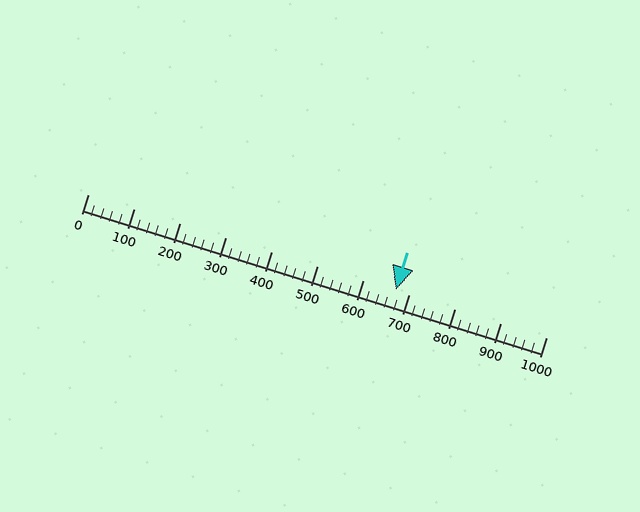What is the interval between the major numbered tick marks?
The major tick marks are spaced 100 units apart.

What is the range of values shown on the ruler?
The ruler shows values from 0 to 1000.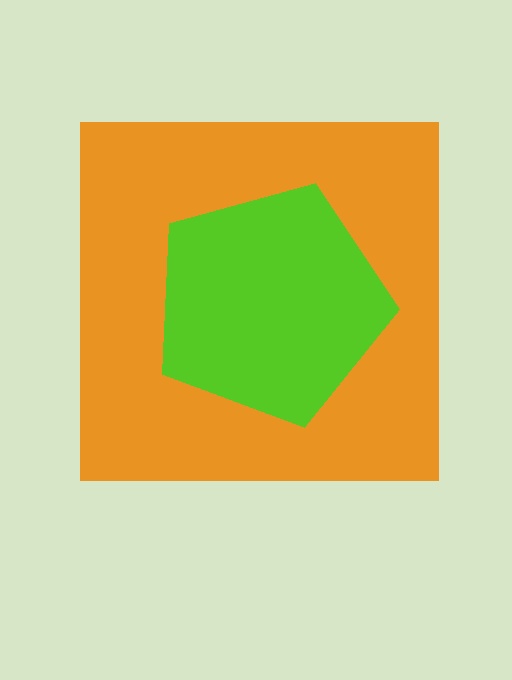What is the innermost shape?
The lime pentagon.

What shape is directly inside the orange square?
The lime pentagon.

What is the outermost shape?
The orange square.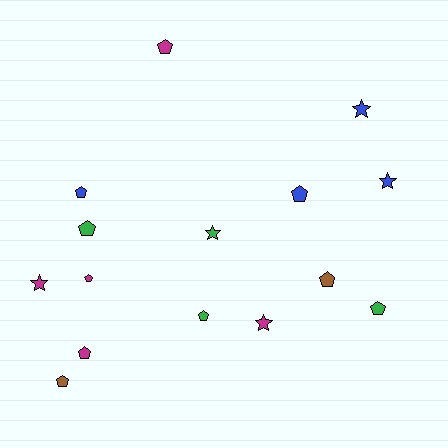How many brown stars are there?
There are no brown stars.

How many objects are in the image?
There are 15 objects.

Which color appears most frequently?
Magenta, with 5 objects.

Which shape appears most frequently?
Pentagon, with 10 objects.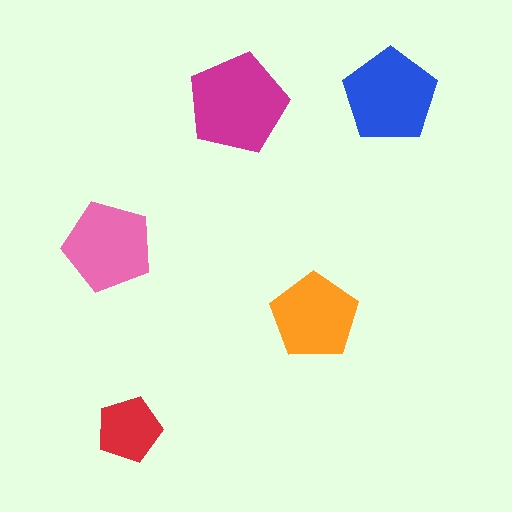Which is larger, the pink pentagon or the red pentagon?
The pink one.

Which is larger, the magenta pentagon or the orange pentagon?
The magenta one.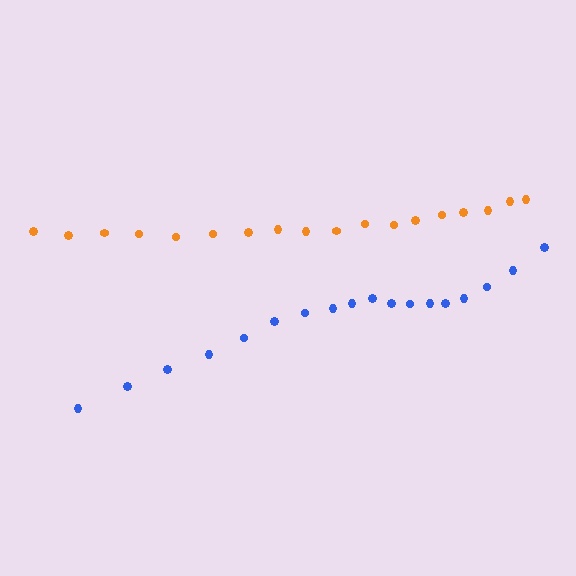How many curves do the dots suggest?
There are 2 distinct paths.